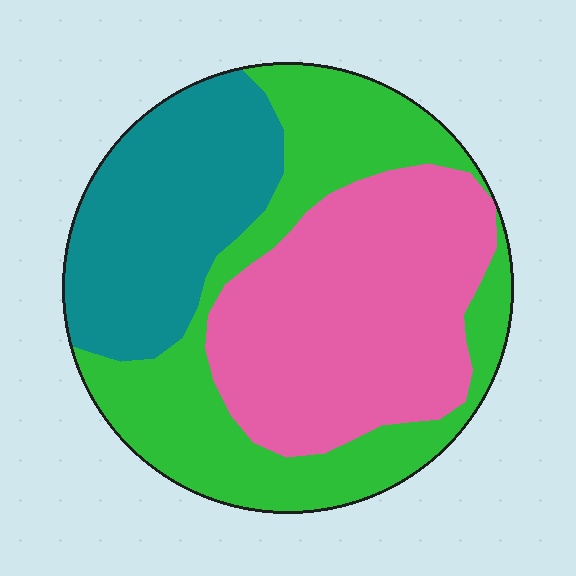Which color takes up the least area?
Teal, at roughly 25%.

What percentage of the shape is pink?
Pink takes up about three eighths (3/8) of the shape.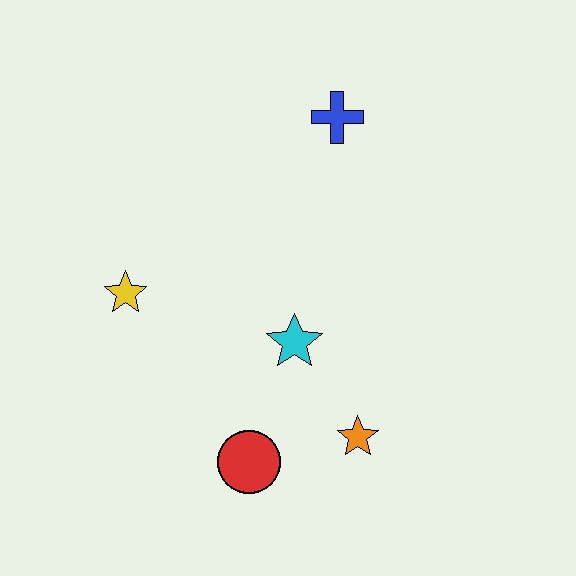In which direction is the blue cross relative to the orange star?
The blue cross is above the orange star.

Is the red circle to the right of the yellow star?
Yes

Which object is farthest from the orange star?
The blue cross is farthest from the orange star.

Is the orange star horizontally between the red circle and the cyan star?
No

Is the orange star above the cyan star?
No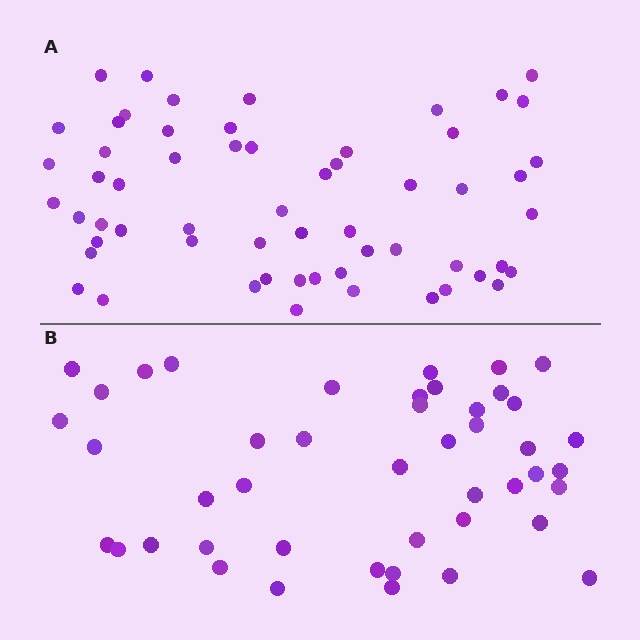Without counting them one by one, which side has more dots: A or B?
Region A (the top region) has more dots.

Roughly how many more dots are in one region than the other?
Region A has approximately 15 more dots than region B.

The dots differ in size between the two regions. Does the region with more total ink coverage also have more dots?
No. Region B has more total ink coverage because its dots are larger, but region A actually contains more individual dots. Total area can be misleading — the number of items is what matters here.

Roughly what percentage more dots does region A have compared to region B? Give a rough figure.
About 30% more.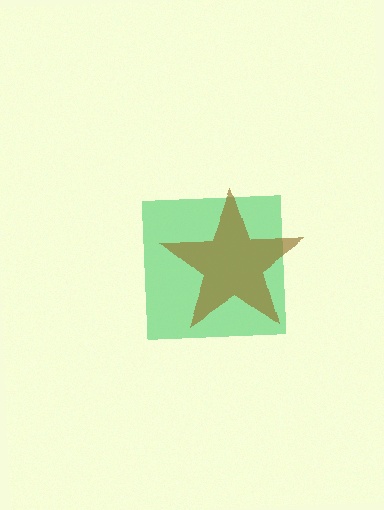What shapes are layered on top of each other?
The layered shapes are: a green square, a brown star.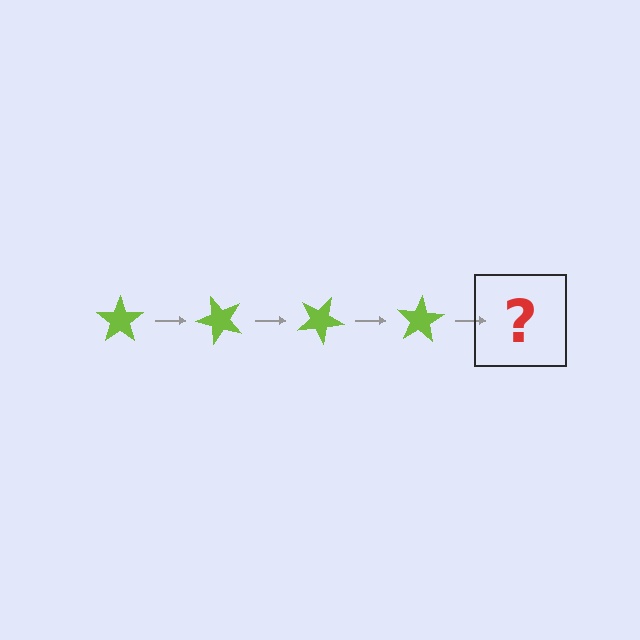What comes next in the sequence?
The next element should be a lime star rotated 200 degrees.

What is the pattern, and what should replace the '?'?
The pattern is that the star rotates 50 degrees each step. The '?' should be a lime star rotated 200 degrees.